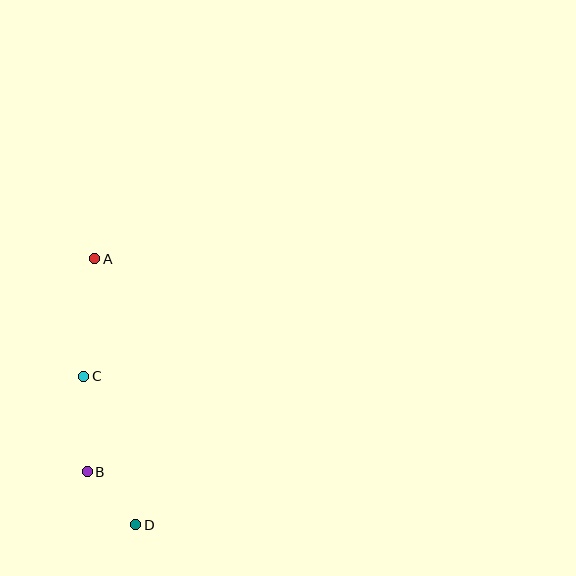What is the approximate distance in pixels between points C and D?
The distance between C and D is approximately 157 pixels.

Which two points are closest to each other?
Points B and D are closest to each other.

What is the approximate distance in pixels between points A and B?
The distance between A and B is approximately 214 pixels.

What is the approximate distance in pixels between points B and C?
The distance between B and C is approximately 96 pixels.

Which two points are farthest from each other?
Points A and D are farthest from each other.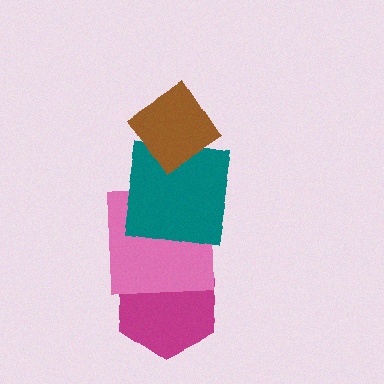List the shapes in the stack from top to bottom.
From top to bottom: the brown diamond, the teal square, the pink square, the magenta hexagon.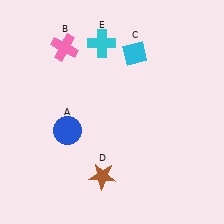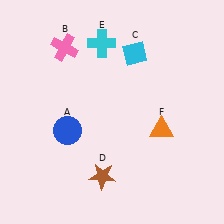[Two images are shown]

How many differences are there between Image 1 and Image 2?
There is 1 difference between the two images.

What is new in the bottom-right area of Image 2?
An orange triangle (F) was added in the bottom-right area of Image 2.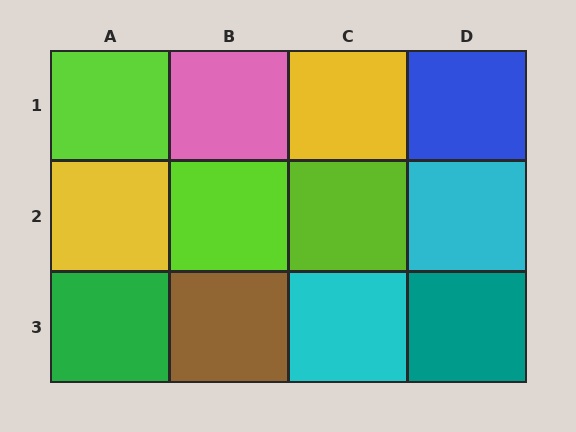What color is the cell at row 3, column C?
Cyan.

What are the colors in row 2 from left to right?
Yellow, lime, lime, cyan.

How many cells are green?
1 cell is green.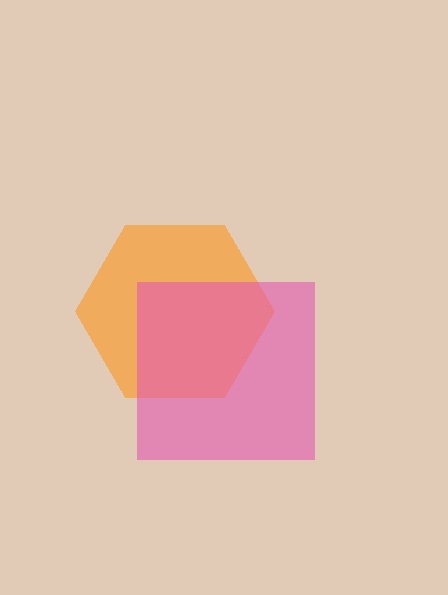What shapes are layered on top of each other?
The layered shapes are: an orange hexagon, a pink square.